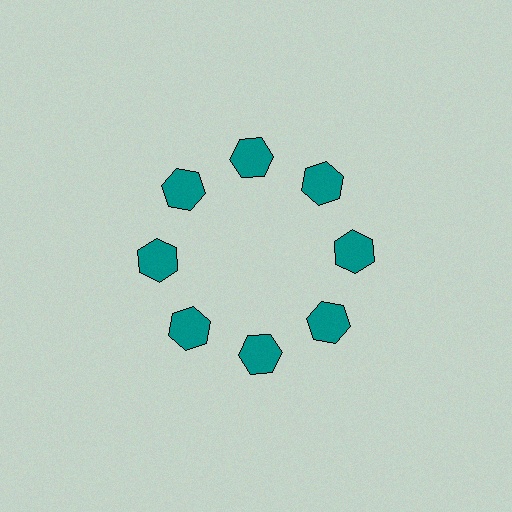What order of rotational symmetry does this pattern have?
This pattern has 8-fold rotational symmetry.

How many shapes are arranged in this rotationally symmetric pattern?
There are 8 shapes, arranged in 8 groups of 1.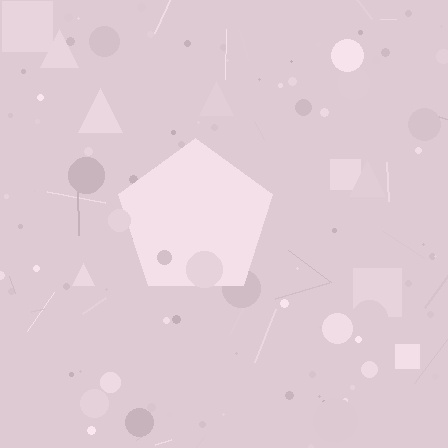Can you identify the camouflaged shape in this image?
The camouflaged shape is a pentagon.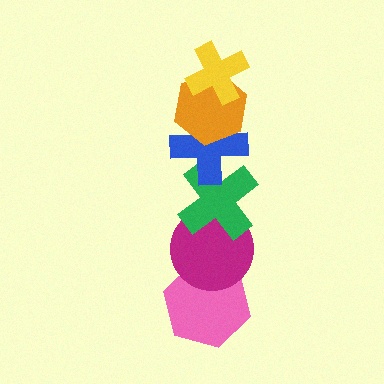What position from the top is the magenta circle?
The magenta circle is 5th from the top.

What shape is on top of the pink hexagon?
The magenta circle is on top of the pink hexagon.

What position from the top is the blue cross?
The blue cross is 3rd from the top.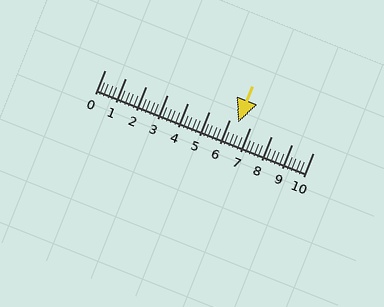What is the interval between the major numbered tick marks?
The major tick marks are spaced 1 units apart.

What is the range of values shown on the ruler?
The ruler shows values from 0 to 10.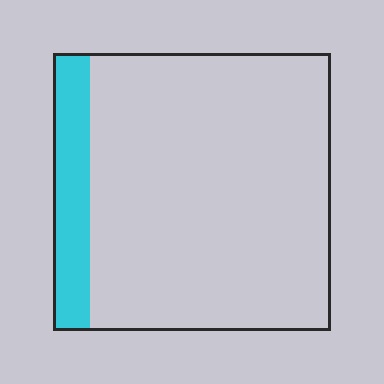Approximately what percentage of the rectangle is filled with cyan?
Approximately 15%.